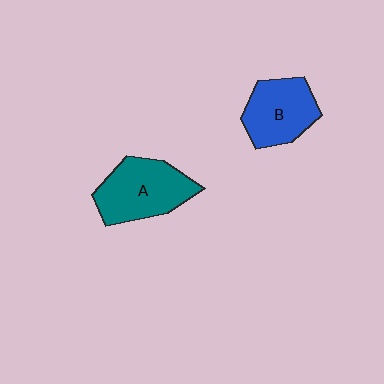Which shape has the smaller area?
Shape B (blue).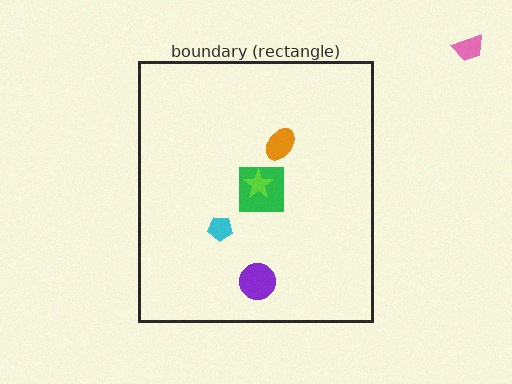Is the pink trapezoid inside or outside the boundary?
Outside.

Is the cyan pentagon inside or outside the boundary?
Inside.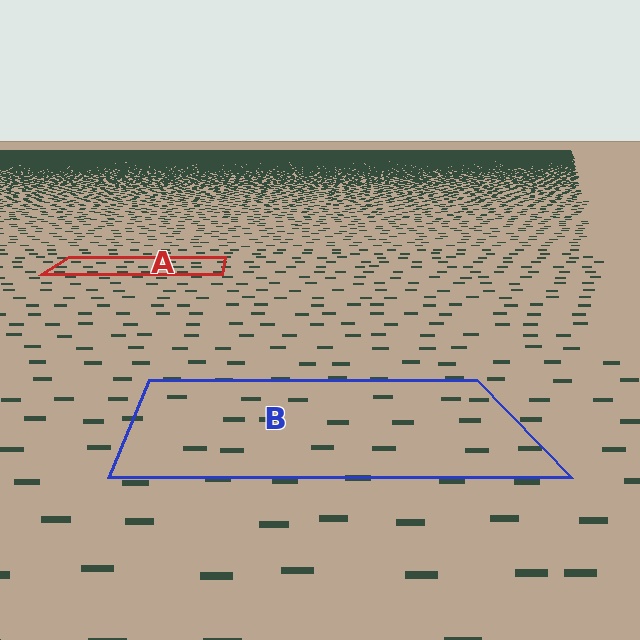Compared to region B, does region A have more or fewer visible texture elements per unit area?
Region A has more texture elements per unit area — they are packed more densely because it is farther away.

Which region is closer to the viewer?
Region B is closer. The texture elements there are larger and more spread out.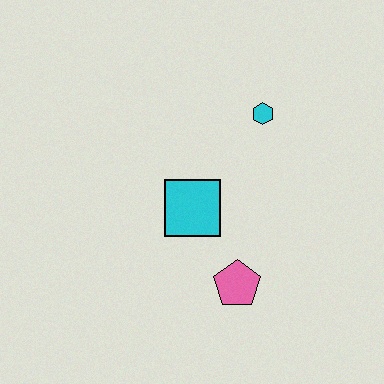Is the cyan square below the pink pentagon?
No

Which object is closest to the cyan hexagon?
The cyan square is closest to the cyan hexagon.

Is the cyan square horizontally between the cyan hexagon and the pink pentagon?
No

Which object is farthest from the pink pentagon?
The cyan hexagon is farthest from the pink pentagon.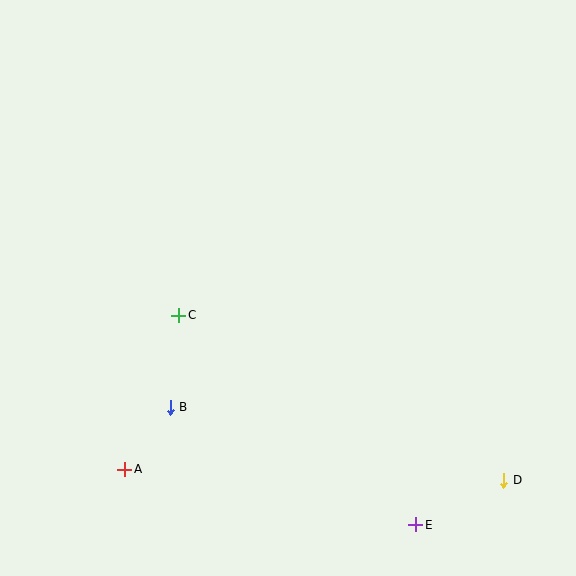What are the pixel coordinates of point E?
Point E is at (416, 525).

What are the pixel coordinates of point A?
Point A is at (125, 469).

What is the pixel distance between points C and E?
The distance between C and E is 316 pixels.